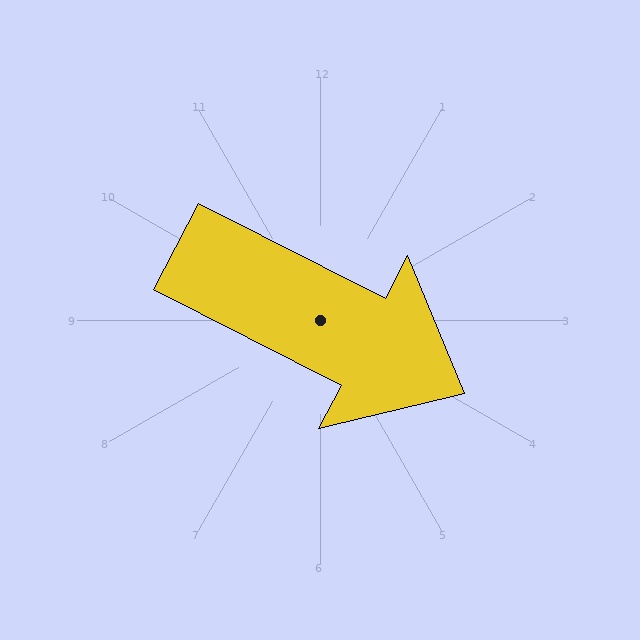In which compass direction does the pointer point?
Southeast.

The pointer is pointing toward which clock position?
Roughly 4 o'clock.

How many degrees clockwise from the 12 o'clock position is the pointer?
Approximately 117 degrees.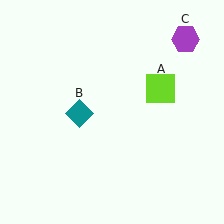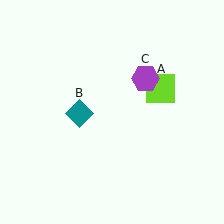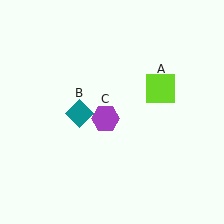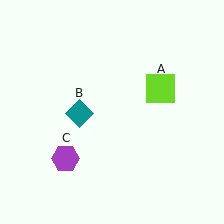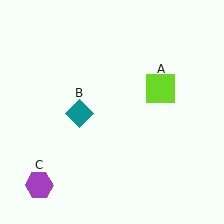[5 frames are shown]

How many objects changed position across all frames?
1 object changed position: purple hexagon (object C).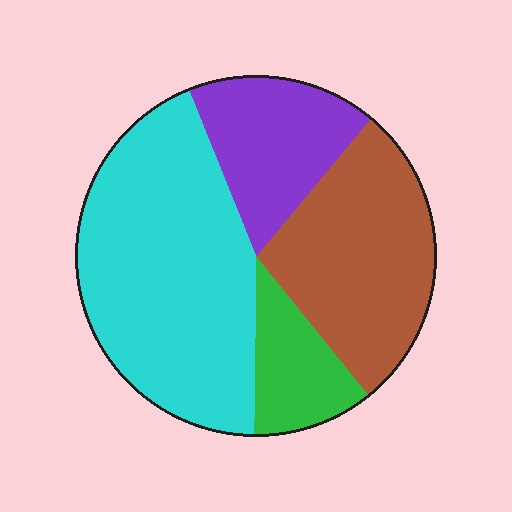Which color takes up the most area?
Cyan, at roughly 45%.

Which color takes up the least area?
Green, at roughly 10%.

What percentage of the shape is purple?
Purple covers around 15% of the shape.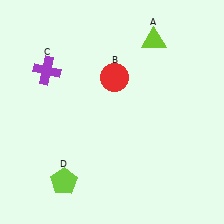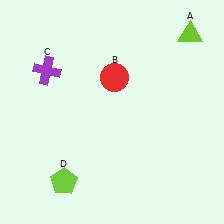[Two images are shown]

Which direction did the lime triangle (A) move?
The lime triangle (A) moved right.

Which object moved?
The lime triangle (A) moved right.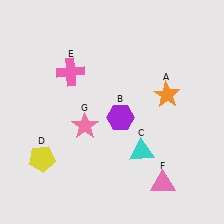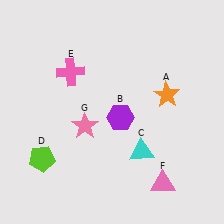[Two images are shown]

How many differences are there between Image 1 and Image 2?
There is 1 difference between the two images.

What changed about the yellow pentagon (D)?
In Image 1, D is yellow. In Image 2, it changed to lime.